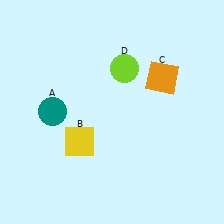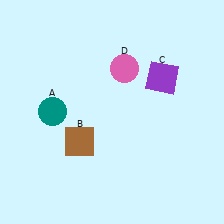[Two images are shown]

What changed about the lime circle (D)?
In Image 1, D is lime. In Image 2, it changed to pink.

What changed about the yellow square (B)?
In Image 1, B is yellow. In Image 2, it changed to brown.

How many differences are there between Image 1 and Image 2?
There are 3 differences between the two images.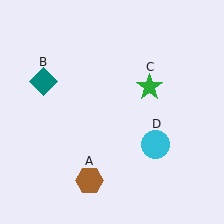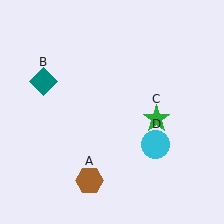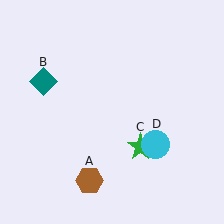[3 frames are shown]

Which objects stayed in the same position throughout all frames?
Brown hexagon (object A) and teal diamond (object B) and cyan circle (object D) remained stationary.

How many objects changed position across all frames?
1 object changed position: green star (object C).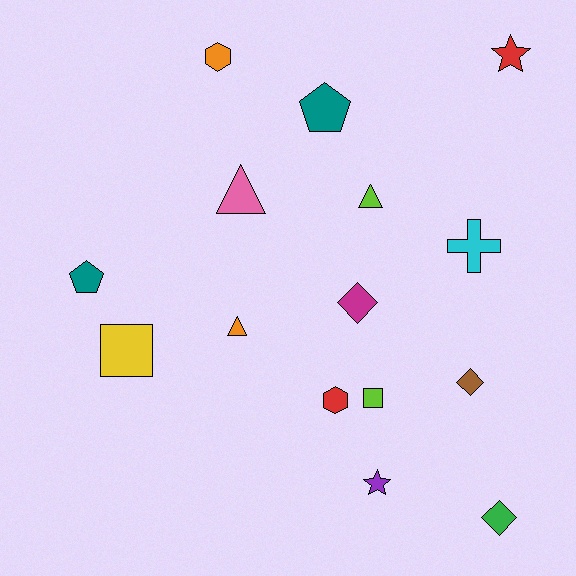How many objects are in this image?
There are 15 objects.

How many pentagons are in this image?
There are 2 pentagons.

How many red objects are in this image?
There are 2 red objects.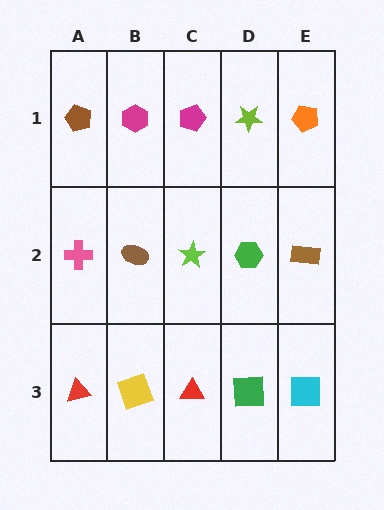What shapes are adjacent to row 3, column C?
A lime star (row 2, column C), a yellow square (row 3, column B), a green square (row 3, column D).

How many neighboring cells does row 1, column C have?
3.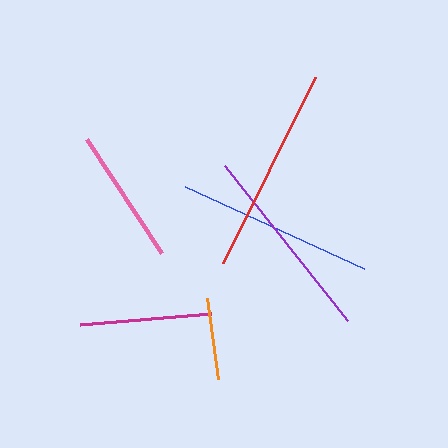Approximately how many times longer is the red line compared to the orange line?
The red line is approximately 2.5 times the length of the orange line.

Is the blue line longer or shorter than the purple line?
The purple line is longer than the blue line.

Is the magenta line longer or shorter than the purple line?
The purple line is longer than the magenta line.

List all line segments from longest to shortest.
From longest to shortest: red, purple, blue, pink, magenta, orange.